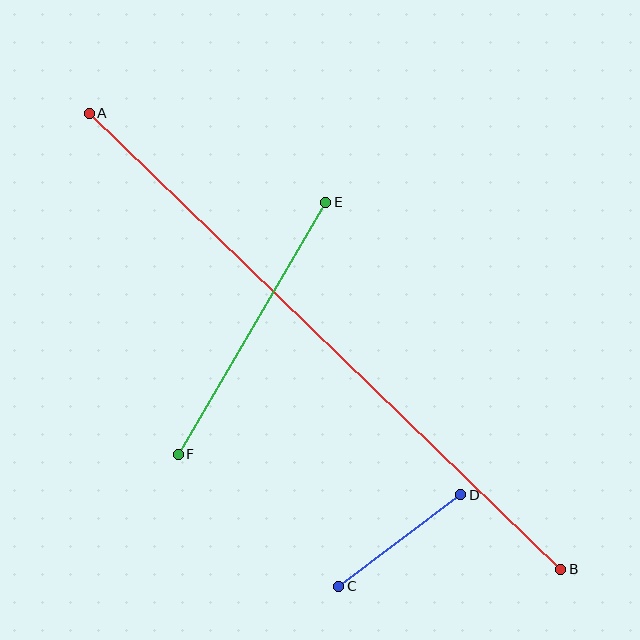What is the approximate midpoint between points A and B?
The midpoint is at approximately (325, 341) pixels.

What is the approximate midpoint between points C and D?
The midpoint is at approximately (400, 541) pixels.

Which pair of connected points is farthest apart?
Points A and B are farthest apart.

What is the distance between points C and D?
The distance is approximately 153 pixels.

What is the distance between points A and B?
The distance is approximately 656 pixels.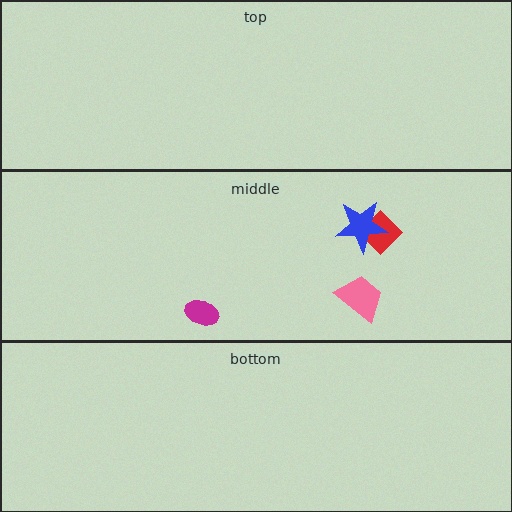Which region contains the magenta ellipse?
The middle region.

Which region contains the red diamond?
The middle region.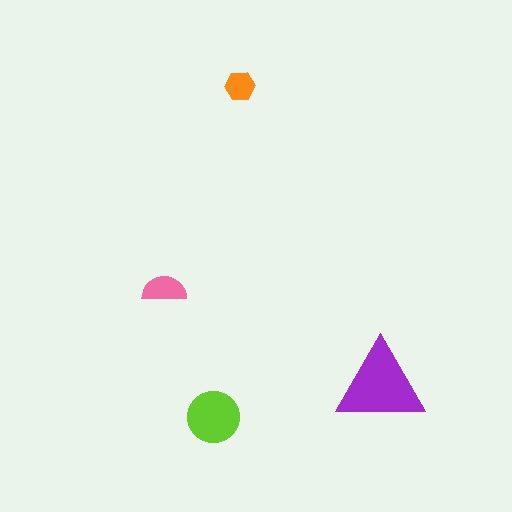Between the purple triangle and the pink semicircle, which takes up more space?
The purple triangle.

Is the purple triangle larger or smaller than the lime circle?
Larger.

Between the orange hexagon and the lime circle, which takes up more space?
The lime circle.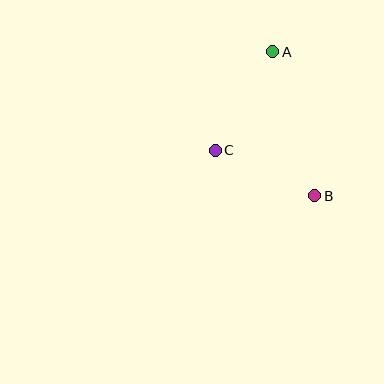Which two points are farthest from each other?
Points A and B are farthest from each other.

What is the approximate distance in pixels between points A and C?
The distance between A and C is approximately 114 pixels.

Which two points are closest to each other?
Points B and C are closest to each other.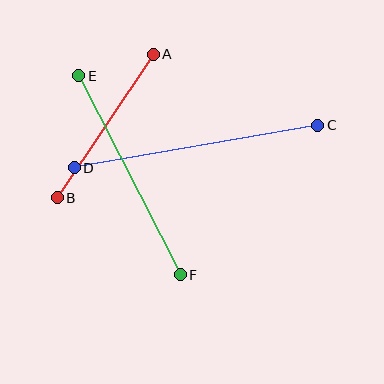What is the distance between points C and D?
The distance is approximately 247 pixels.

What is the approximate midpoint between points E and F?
The midpoint is at approximately (130, 175) pixels.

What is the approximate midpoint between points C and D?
The midpoint is at approximately (196, 146) pixels.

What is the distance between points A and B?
The distance is approximately 173 pixels.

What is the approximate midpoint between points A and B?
The midpoint is at approximately (105, 126) pixels.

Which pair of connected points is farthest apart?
Points C and D are farthest apart.